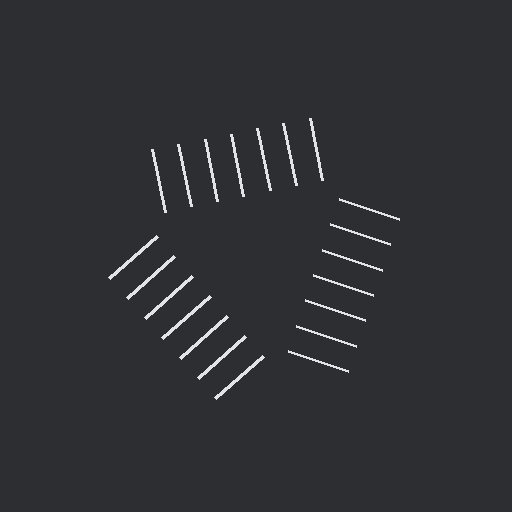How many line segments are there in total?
21 — 7 along each of the 3 edges.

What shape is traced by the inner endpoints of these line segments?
An illusory triangle — the line segments terminate on its edges but no continuous stroke is drawn.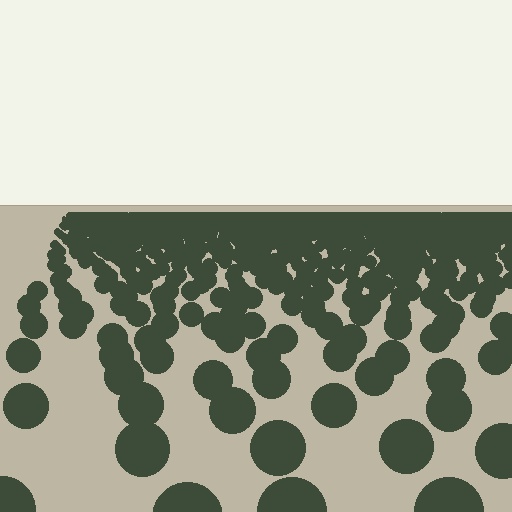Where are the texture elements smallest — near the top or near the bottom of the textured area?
Near the top.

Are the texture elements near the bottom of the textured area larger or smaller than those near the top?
Larger. Near the bottom, elements are closer to the viewer and appear at a bigger on-screen size.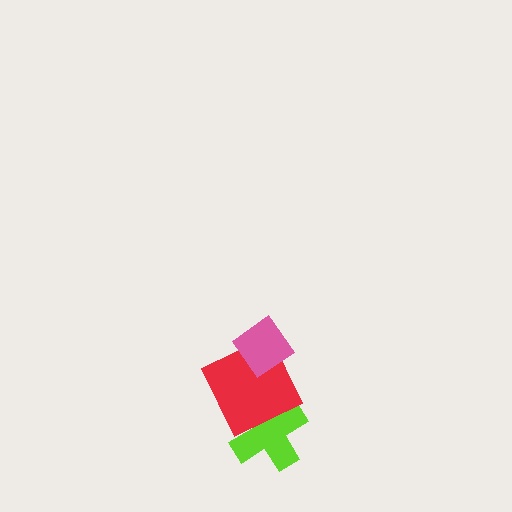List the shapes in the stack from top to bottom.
From top to bottom: the pink diamond, the red square, the lime cross.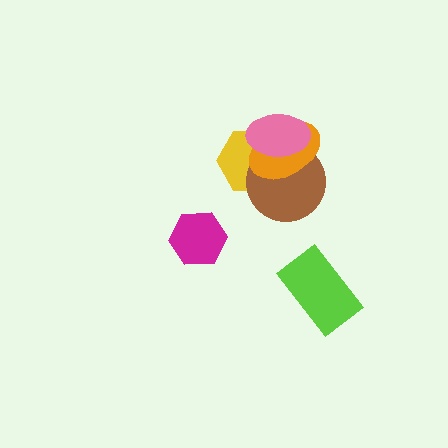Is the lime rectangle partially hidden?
No, no other shape covers it.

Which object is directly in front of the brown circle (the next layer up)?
The orange ellipse is directly in front of the brown circle.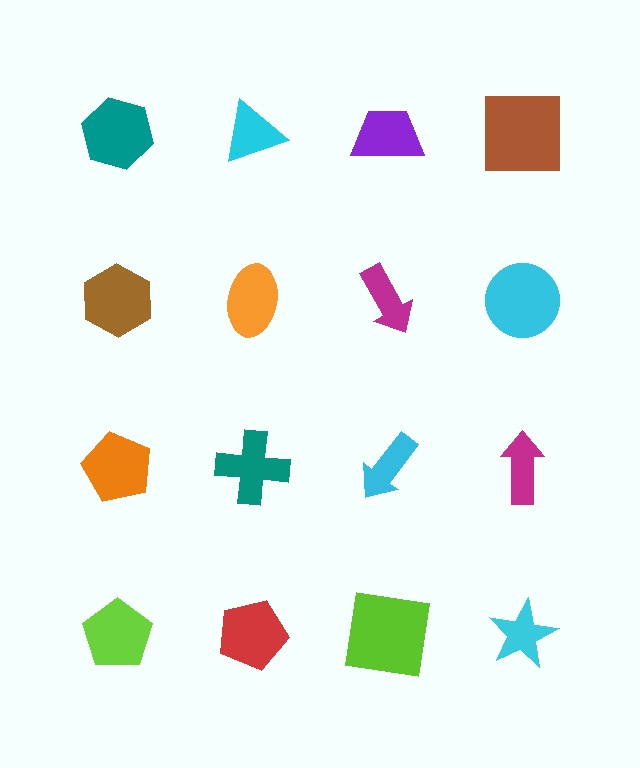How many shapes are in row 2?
4 shapes.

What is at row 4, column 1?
A lime pentagon.